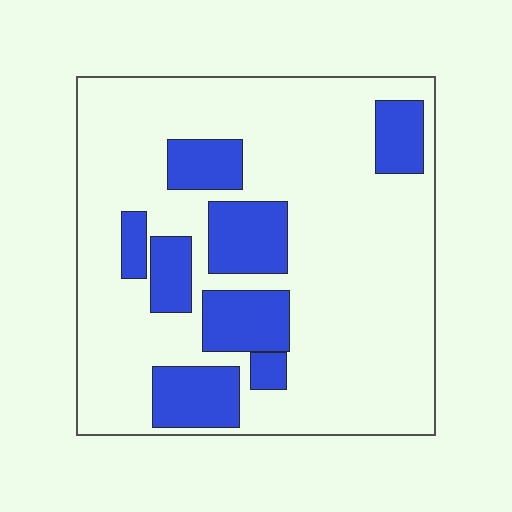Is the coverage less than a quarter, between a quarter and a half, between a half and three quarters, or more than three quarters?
Less than a quarter.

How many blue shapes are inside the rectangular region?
8.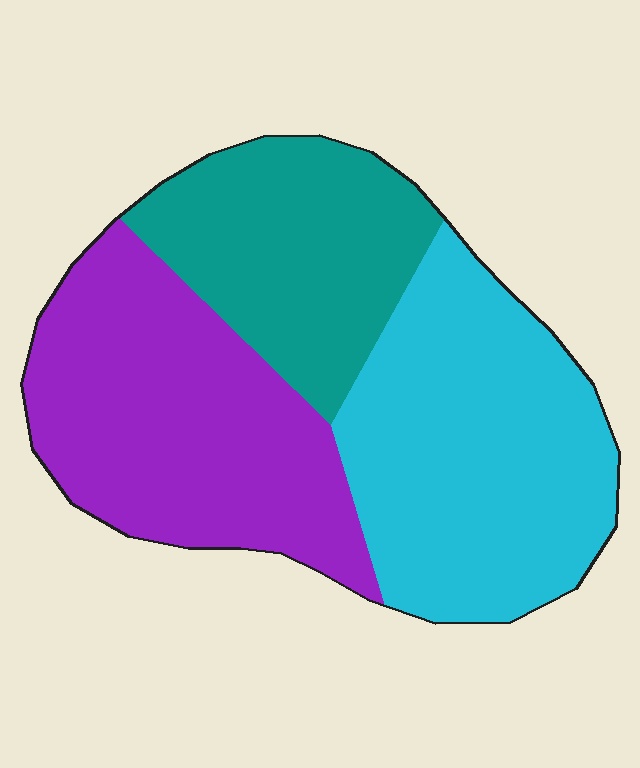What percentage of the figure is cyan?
Cyan takes up about three eighths (3/8) of the figure.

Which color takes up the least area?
Teal, at roughly 25%.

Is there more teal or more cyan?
Cyan.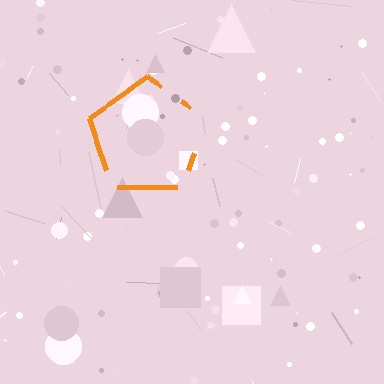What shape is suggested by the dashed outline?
The dashed outline suggests a pentagon.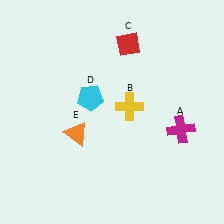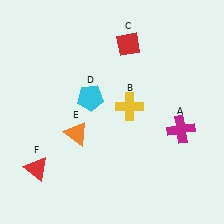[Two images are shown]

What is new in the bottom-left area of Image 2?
A red triangle (F) was added in the bottom-left area of Image 2.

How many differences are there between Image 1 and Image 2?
There is 1 difference between the two images.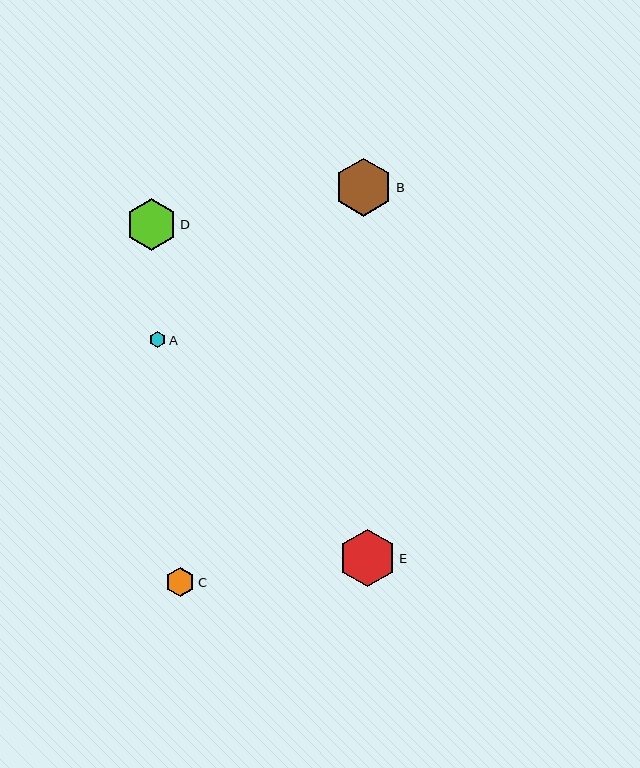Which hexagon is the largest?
Hexagon B is the largest with a size of approximately 58 pixels.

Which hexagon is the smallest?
Hexagon A is the smallest with a size of approximately 17 pixels.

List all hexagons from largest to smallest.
From largest to smallest: B, E, D, C, A.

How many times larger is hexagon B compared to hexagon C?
Hexagon B is approximately 2.0 times the size of hexagon C.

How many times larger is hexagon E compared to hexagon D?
Hexagon E is approximately 1.1 times the size of hexagon D.